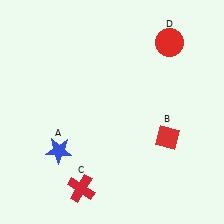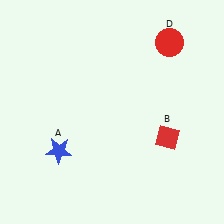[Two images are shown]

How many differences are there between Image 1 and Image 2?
There is 1 difference between the two images.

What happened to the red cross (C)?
The red cross (C) was removed in Image 2. It was in the bottom-left area of Image 1.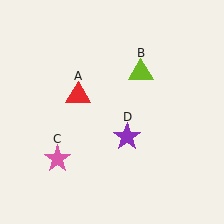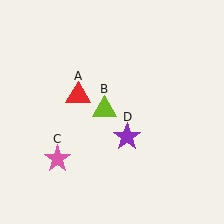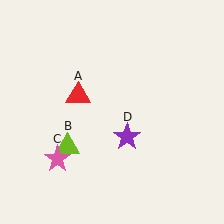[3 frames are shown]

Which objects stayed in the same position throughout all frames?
Red triangle (object A) and pink star (object C) and purple star (object D) remained stationary.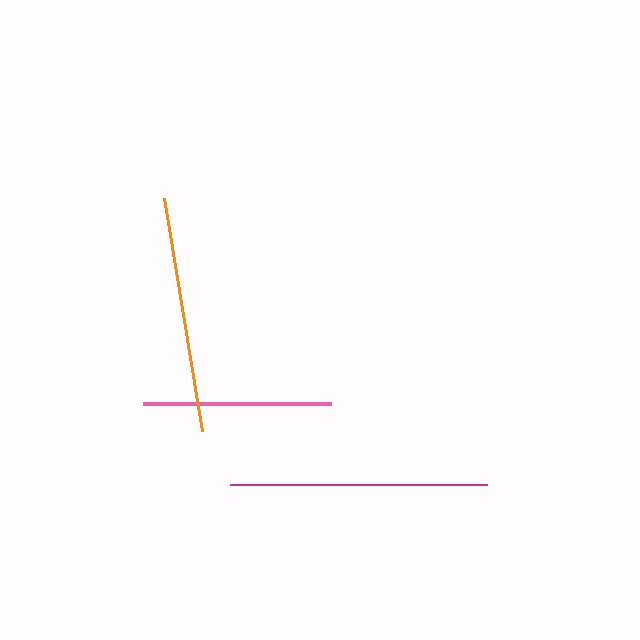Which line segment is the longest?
The magenta line is the longest at approximately 257 pixels.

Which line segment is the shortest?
The pink line is the shortest at approximately 187 pixels.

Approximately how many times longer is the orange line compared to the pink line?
The orange line is approximately 1.3 times the length of the pink line.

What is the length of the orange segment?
The orange segment is approximately 236 pixels long.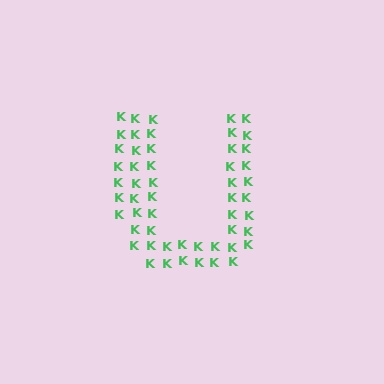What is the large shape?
The large shape is the letter U.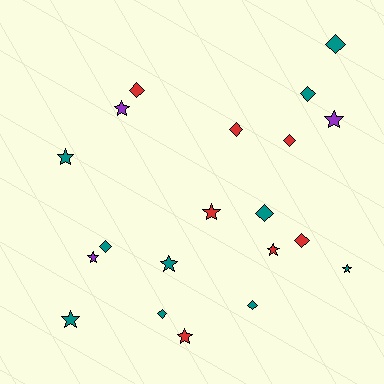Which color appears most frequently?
Teal, with 10 objects.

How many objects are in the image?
There are 20 objects.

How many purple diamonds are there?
There are no purple diamonds.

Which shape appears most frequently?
Star, with 10 objects.